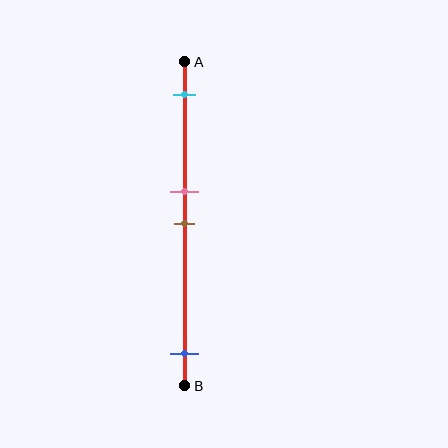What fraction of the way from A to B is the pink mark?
The pink mark is approximately 40% (0.4) of the way from A to B.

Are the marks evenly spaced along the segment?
No, the marks are not evenly spaced.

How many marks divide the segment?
There are 4 marks dividing the segment.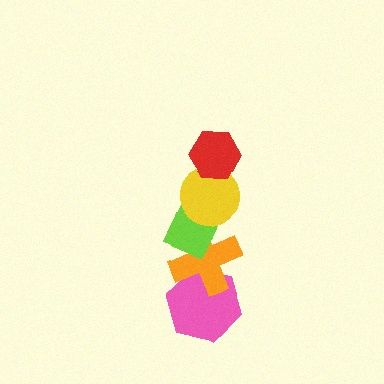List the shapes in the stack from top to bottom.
From top to bottom: the red hexagon, the yellow circle, the lime rectangle, the orange cross, the pink hexagon.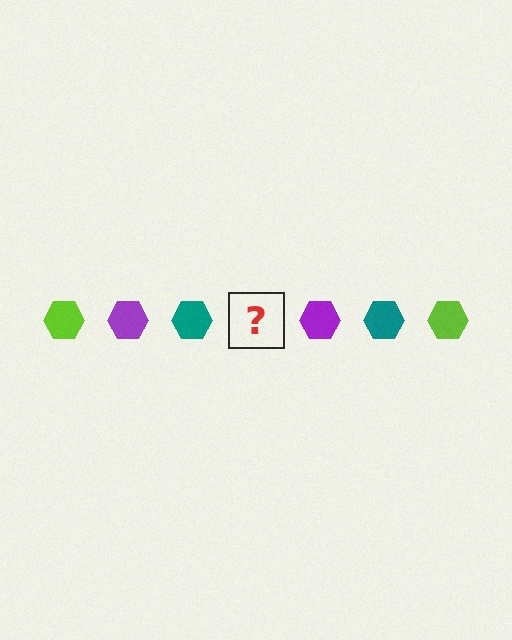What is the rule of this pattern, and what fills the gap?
The rule is that the pattern cycles through lime, purple, teal hexagons. The gap should be filled with a lime hexagon.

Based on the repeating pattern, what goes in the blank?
The blank should be a lime hexagon.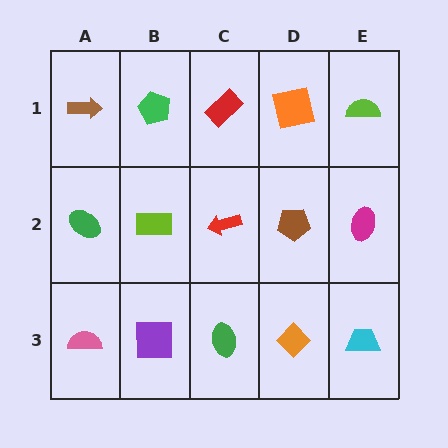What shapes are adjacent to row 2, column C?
A red rectangle (row 1, column C), a green ellipse (row 3, column C), a lime rectangle (row 2, column B), a brown pentagon (row 2, column D).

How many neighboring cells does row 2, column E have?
3.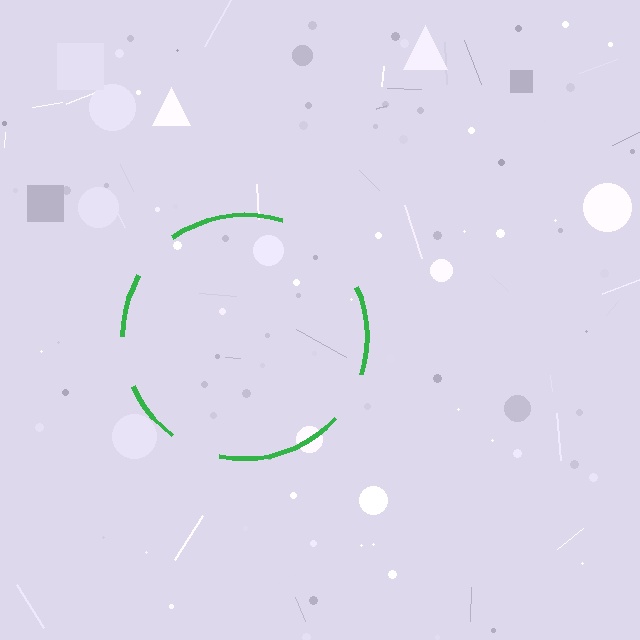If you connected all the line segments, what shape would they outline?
They would outline a circle.